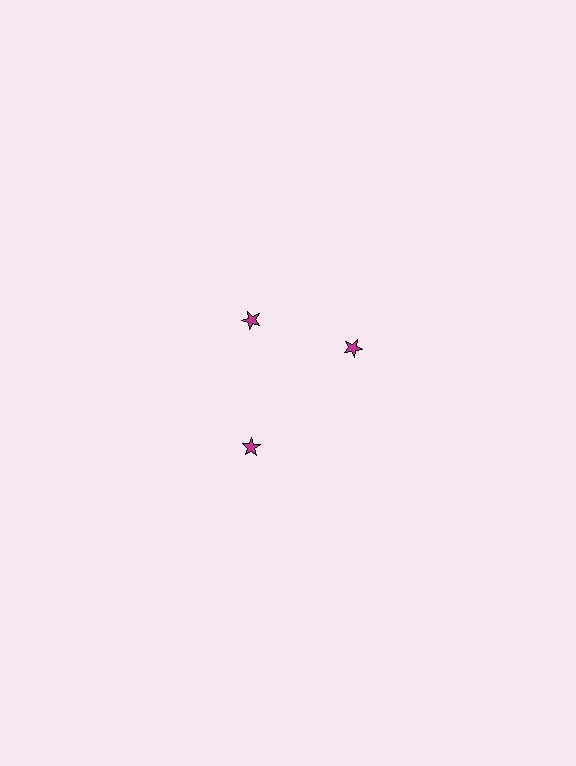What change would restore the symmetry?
The symmetry would be restored by rotating it back into even spacing with its neighbors so that all 3 stars sit at equal angles and equal distance from the center.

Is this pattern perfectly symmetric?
No. The 3 magenta stars are arranged in a ring, but one element near the 3 o'clock position is rotated out of alignment along the ring, breaking the 3-fold rotational symmetry.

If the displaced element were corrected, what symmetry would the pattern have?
It would have 3-fold rotational symmetry — the pattern would map onto itself every 120 degrees.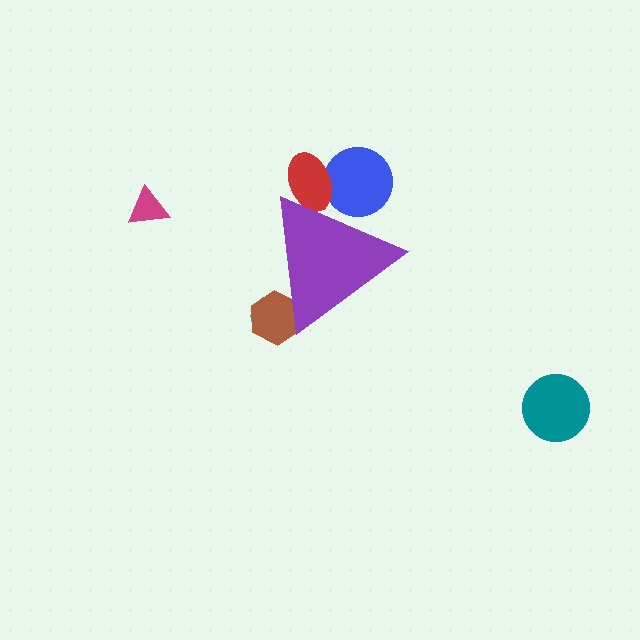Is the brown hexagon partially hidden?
Yes, the brown hexagon is partially hidden behind the purple triangle.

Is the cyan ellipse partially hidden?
Yes, the cyan ellipse is partially hidden behind the purple triangle.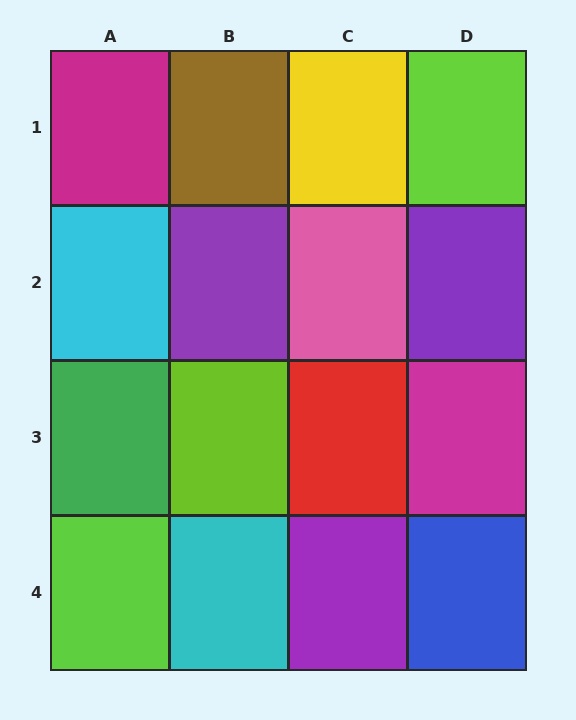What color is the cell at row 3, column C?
Red.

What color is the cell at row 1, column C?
Yellow.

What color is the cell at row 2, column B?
Purple.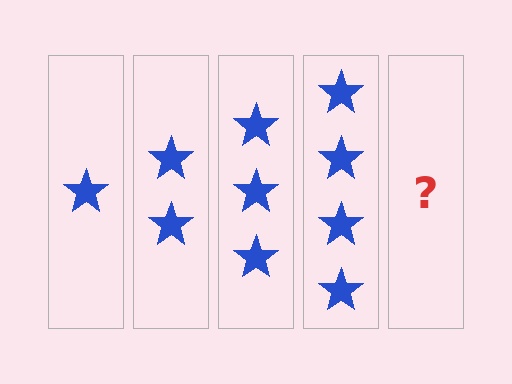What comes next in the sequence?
The next element should be 5 stars.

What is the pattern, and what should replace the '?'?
The pattern is that each step adds one more star. The '?' should be 5 stars.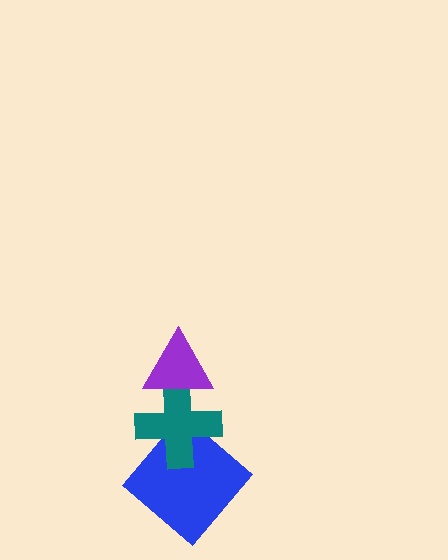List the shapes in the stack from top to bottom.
From top to bottom: the purple triangle, the teal cross, the blue diamond.